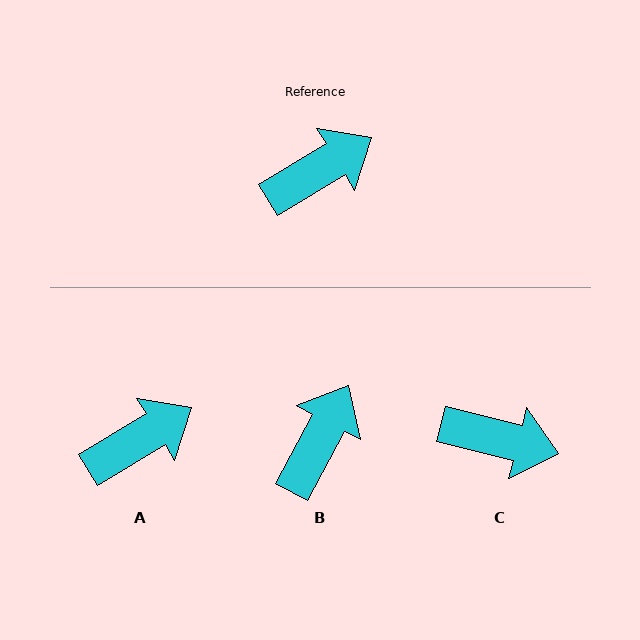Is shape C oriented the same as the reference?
No, it is off by about 46 degrees.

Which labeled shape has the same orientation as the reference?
A.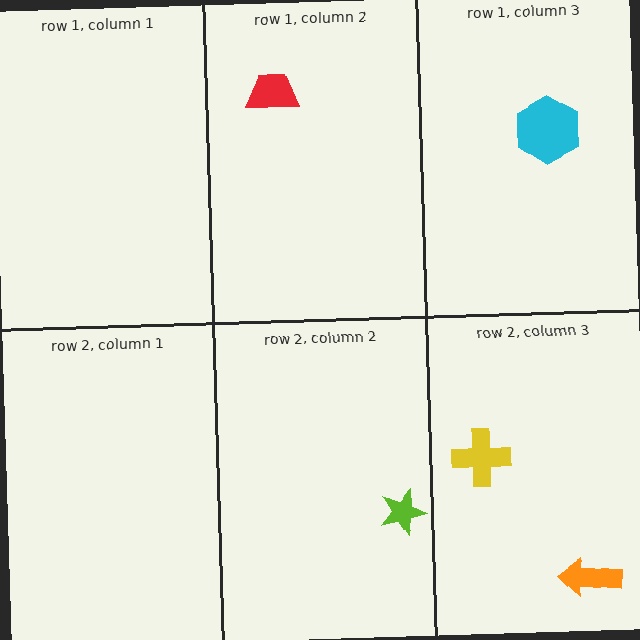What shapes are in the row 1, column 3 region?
The cyan hexagon.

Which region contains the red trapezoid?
The row 1, column 2 region.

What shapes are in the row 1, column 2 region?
The red trapezoid.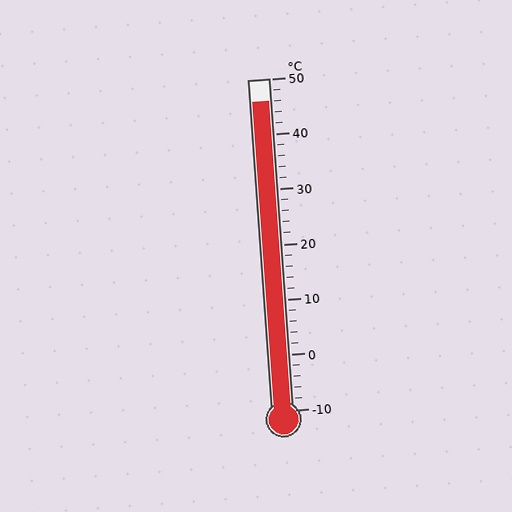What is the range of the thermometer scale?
The thermometer scale ranges from -10°C to 50°C.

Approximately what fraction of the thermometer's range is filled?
The thermometer is filled to approximately 95% of its range.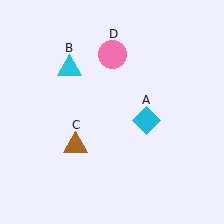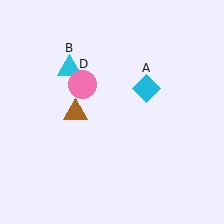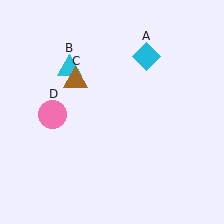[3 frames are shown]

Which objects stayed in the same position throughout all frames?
Cyan triangle (object B) remained stationary.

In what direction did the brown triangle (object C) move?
The brown triangle (object C) moved up.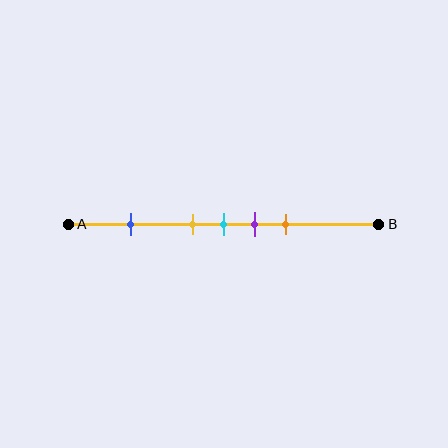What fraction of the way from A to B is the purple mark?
The purple mark is approximately 60% (0.6) of the way from A to B.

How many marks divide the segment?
There are 5 marks dividing the segment.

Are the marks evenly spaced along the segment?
No, the marks are not evenly spaced.